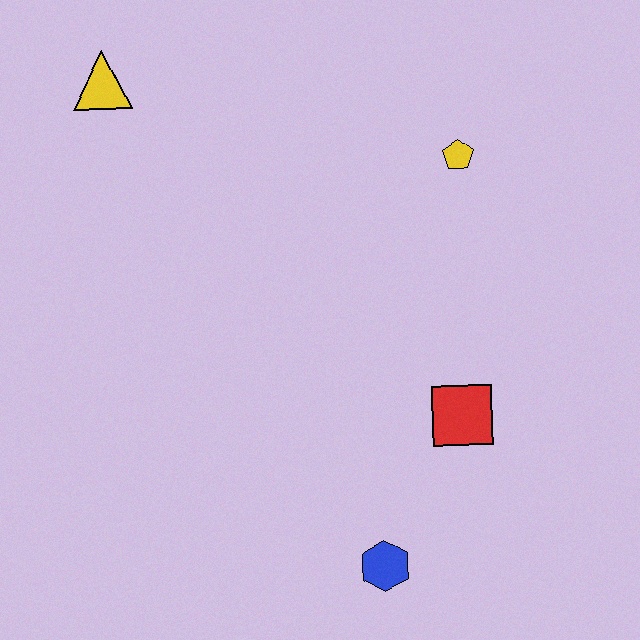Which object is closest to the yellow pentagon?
The red square is closest to the yellow pentagon.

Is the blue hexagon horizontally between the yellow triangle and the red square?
Yes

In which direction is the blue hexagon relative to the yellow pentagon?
The blue hexagon is below the yellow pentagon.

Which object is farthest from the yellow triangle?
The blue hexagon is farthest from the yellow triangle.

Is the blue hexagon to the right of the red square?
No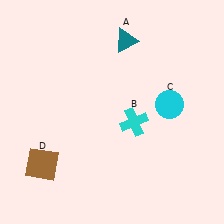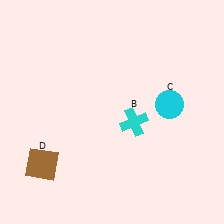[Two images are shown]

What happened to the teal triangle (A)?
The teal triangle (A) was removed in Image 2. It was in the top-right area of Image 1.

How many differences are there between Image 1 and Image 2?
There is 1 difference between the two images.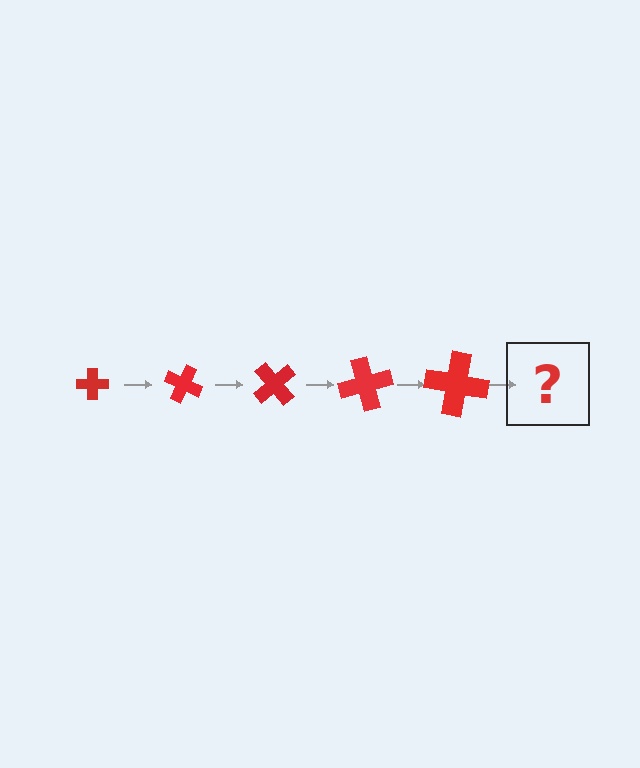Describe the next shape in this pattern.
It should be a cross, larger than the previous one and rotated 125 degrees from the start.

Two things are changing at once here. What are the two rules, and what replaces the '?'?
The two rules are that the cross grows larger each step and it rotates 25 degrees each step. The '?' should be a cross, larger than the previous one and rotated 125 degrees from the start.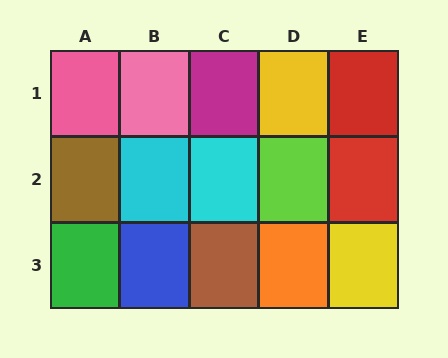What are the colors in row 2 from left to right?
Brown, cyan, cyan, lime, red.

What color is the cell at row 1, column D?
Yellow.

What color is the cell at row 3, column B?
Blue.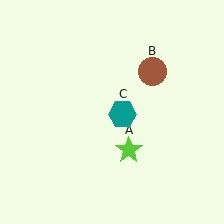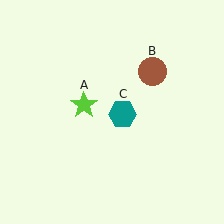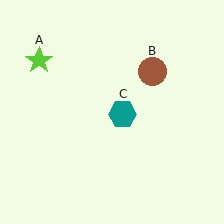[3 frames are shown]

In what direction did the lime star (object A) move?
The lime star (object A) moved up and to the left.